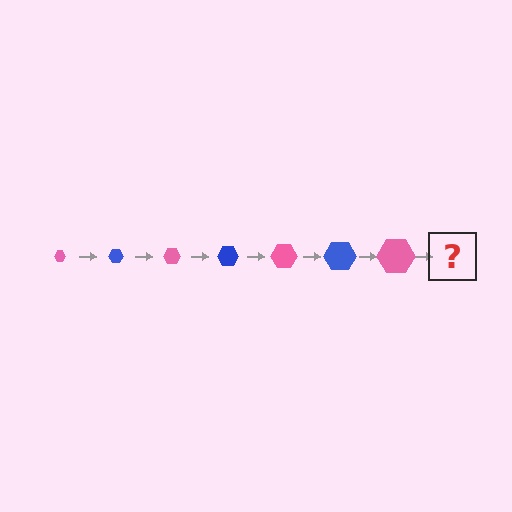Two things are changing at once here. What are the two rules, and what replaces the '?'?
The two rules are that the hexagon grows larger each step and the color cycles through pink and blue. The '?' should be a blue hexagon, larger than the previous one.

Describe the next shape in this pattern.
It should be a blue hexagon, larger than the previous one.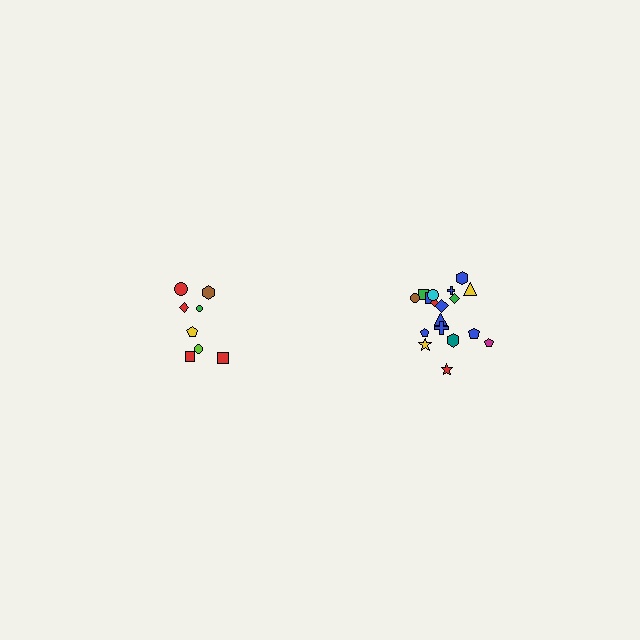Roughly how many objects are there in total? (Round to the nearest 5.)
Roughly 25 objects in total.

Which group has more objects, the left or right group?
The right group.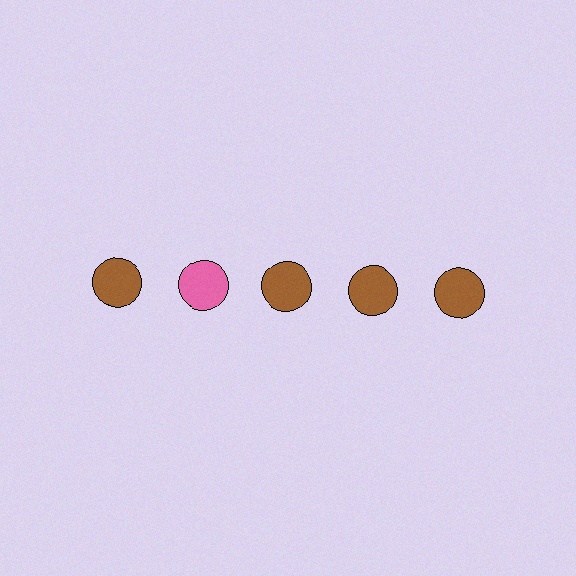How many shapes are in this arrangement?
There are 5 shapes arranged in a grid pattern.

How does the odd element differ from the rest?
It has a different color: pink instead of brown.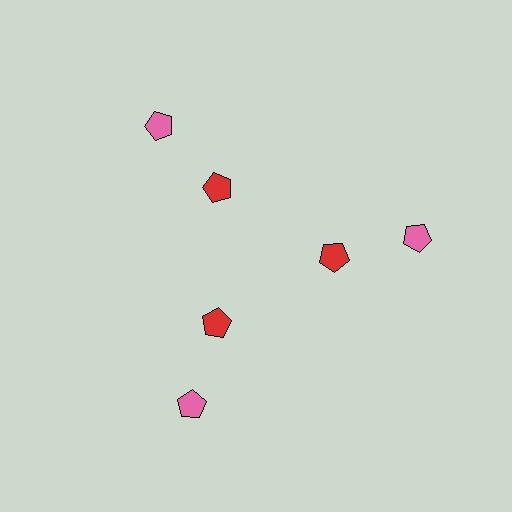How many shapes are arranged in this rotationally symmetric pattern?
There are 6 shapes, arranged in 3 groups of 2.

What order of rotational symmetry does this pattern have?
This pattern has 3-fold rotational symmetry.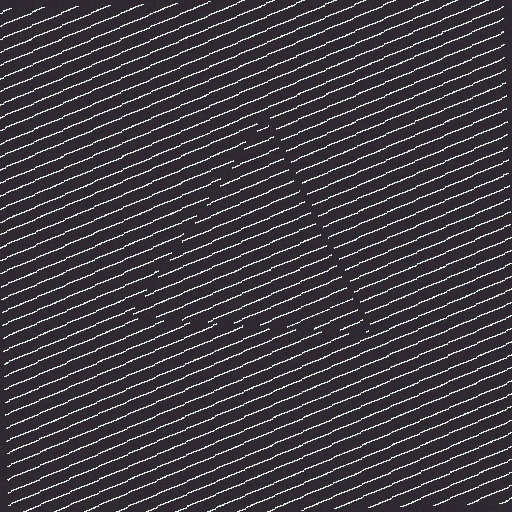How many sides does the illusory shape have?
3 sides — the line-ends trace a triangle.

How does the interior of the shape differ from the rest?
The interior of the shape contains the same grating, shifted by half a period — the contour is defined by the phase discontinuity where line-ends from the inner and outer gratings abut.